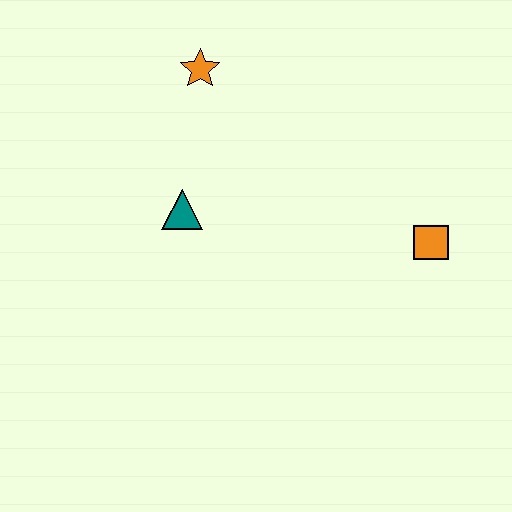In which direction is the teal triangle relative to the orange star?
The teal triangle is below the orange star.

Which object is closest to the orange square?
The teal triangle is closest to the orange square.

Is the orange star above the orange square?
Yes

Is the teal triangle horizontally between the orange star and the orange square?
No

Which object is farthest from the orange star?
The orange square is farthest from the orange star.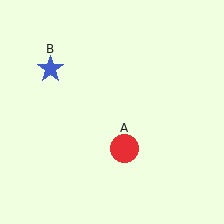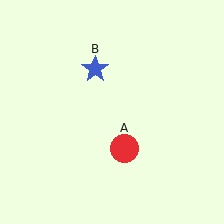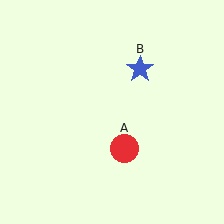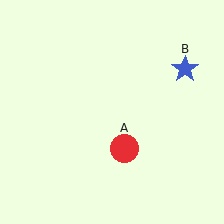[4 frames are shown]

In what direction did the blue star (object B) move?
The blue star (object B) moved right.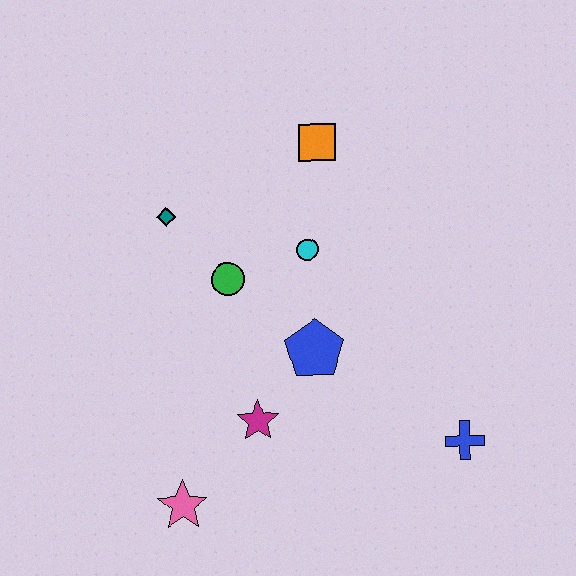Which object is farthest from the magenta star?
The orange square is farthest from the magenta star.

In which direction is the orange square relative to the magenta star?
The orange square is above the magenta star.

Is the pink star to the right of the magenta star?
No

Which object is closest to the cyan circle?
The green circle is closest to the cyan circle.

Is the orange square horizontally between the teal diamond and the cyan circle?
No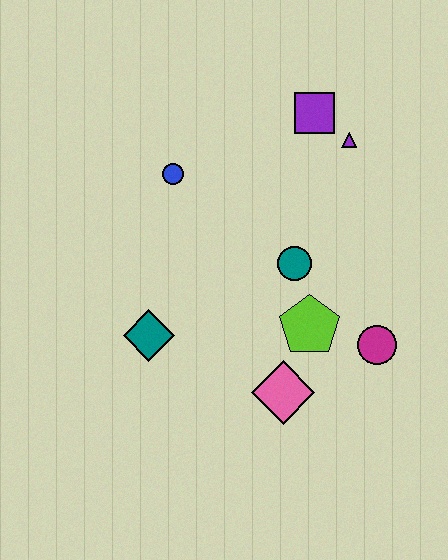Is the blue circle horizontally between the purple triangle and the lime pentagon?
No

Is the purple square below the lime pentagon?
No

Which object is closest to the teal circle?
The lime pentagon is closest to the teal circle.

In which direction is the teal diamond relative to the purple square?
The teal diamond is below the purple square.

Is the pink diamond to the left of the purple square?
Yes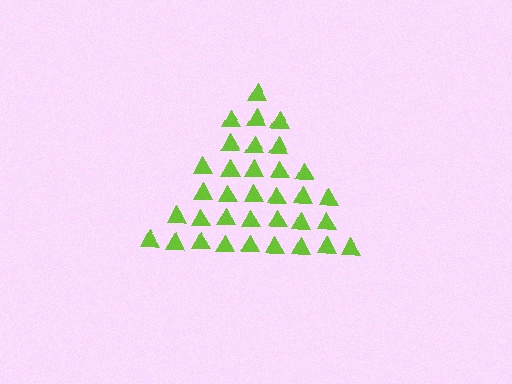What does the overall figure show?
The overall figure shows a triangle.